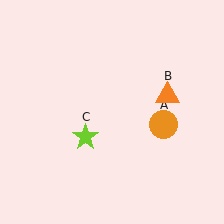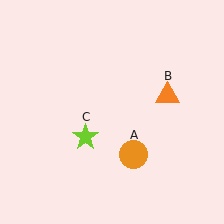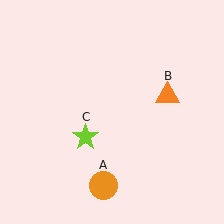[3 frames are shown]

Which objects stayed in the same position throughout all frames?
Orange triangle (object B) and lime star (object C) remained stationary.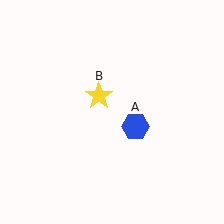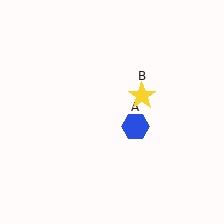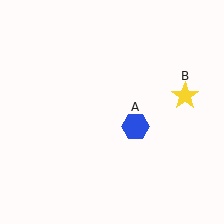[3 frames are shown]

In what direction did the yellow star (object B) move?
The yellow star (object B) moved right.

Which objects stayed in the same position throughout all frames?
Blue hexagon (object A) remained stationary.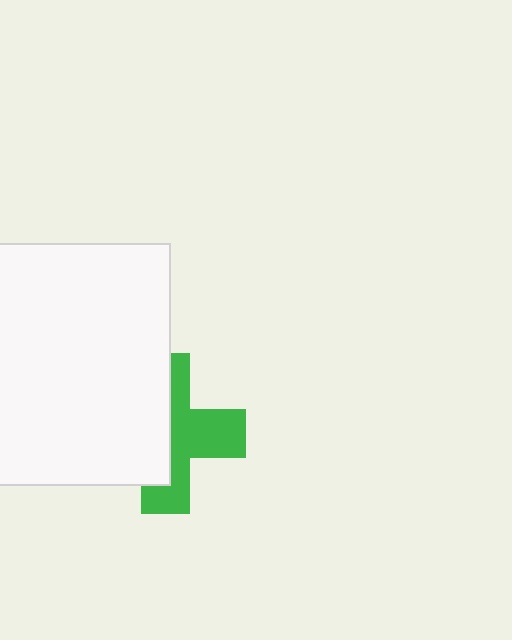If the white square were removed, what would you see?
You would see the complete green cross.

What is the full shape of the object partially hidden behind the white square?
The partially hidden object is a green cross.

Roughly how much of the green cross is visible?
About half of it is visible (roughly 49%).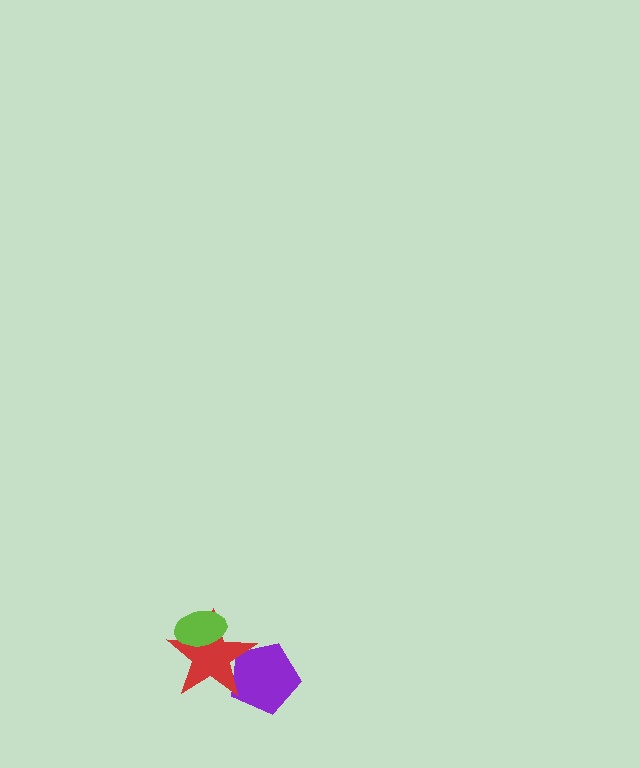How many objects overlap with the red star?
2 objects overlap with the red star.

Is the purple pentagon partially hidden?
Yes, it is partially covered by another shape.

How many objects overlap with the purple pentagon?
1 object overlaps with the purple pentagon.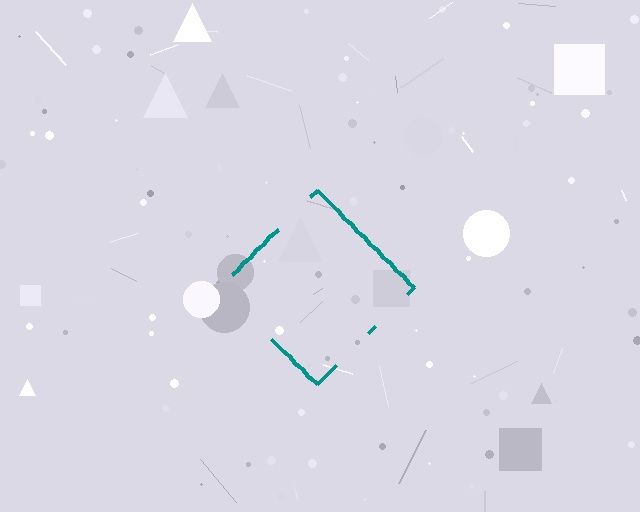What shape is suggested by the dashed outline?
The dashed outline suggests a diamond.